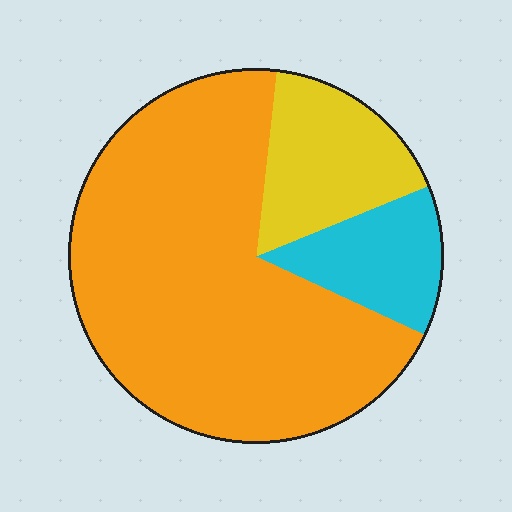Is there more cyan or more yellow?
Yellow.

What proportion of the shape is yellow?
Yellow covers roughly 15% of the shape.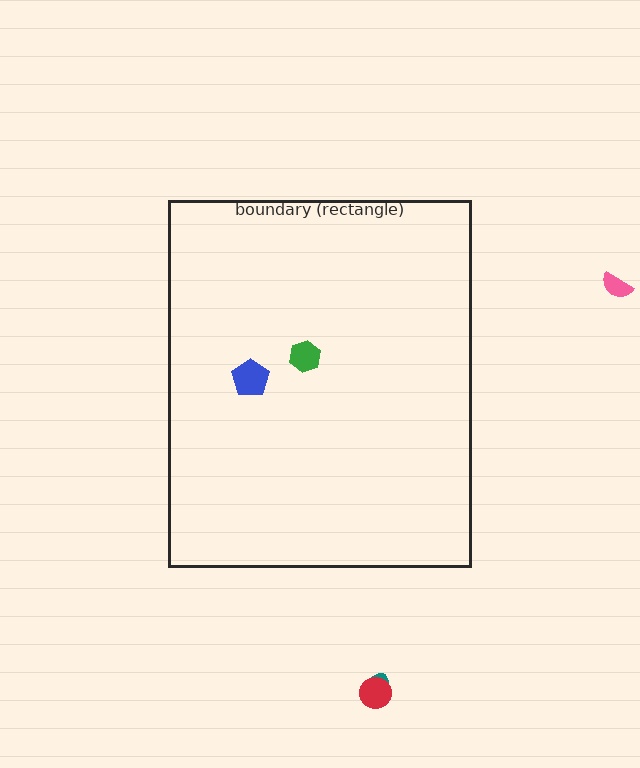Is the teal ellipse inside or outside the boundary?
Outside.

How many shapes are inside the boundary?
2 inside, 3 outside.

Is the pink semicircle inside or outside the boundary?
Outside.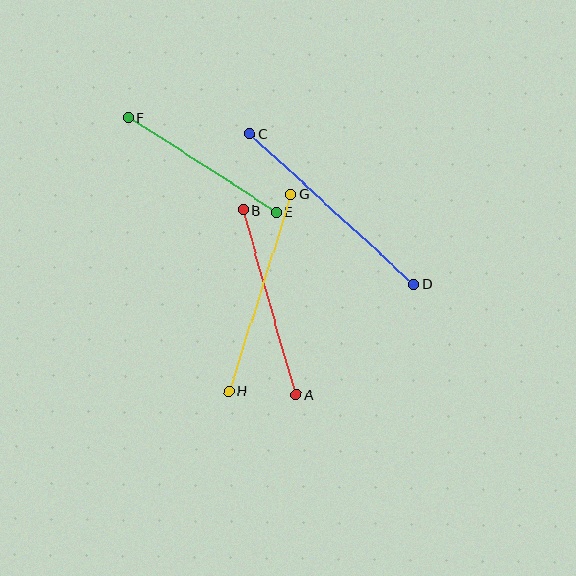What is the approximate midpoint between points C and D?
The midpoint is at approximately (332, 209) pixels.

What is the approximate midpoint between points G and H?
The midpoint is at approximately (260, 293) pixels.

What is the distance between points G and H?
The distance is approximately 207 pixels.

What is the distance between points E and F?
The distance is approximately 176 pixels.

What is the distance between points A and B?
The distance is approximately 192 pixels.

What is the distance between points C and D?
The distance is approximately 223 pixels.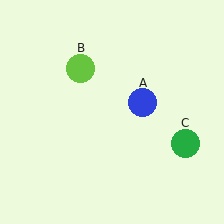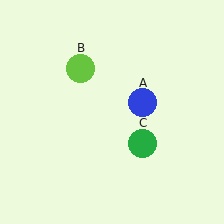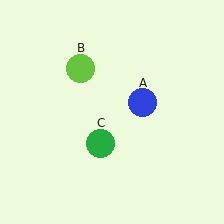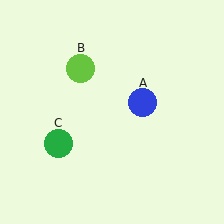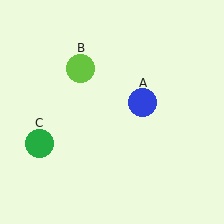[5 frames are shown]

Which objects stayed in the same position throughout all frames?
Blue circle (object A) and lime circle (object B) remained stationary.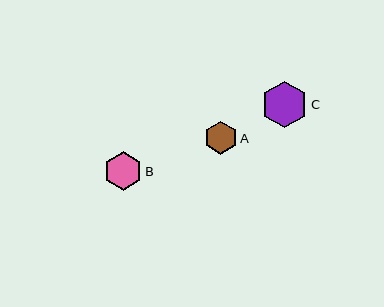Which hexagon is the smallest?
Hexagon A is the smallest with a size of approximately 33 pixels.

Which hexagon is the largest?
Hexagon C is the largest with a size of approximately 47 pixels.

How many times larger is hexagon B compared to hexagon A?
Hexagon B is approximately 1.2 times the size of hexagon A.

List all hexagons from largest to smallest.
From largest to smallest: C, B, A.